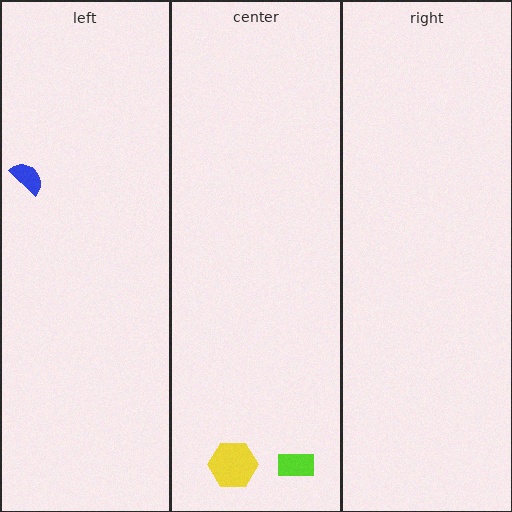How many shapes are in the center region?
2.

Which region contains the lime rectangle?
The center region.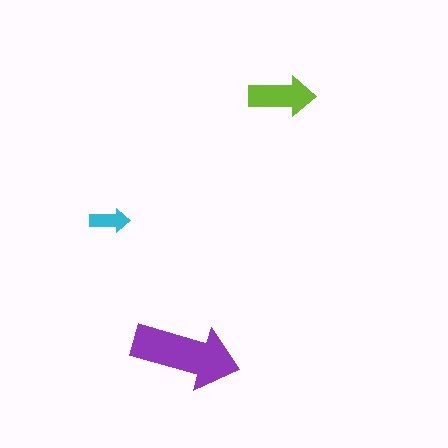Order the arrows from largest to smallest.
the purple one, the lime one, the cyan one.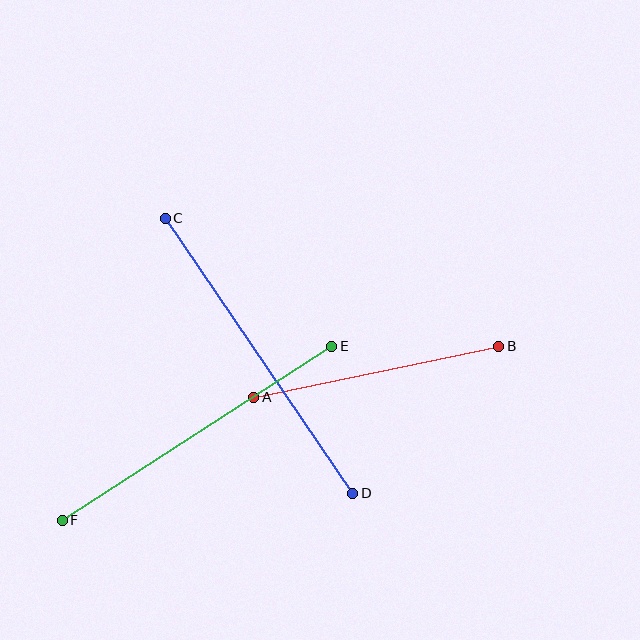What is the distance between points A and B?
The distance is approximately 250 pixels.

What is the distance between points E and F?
The distance is approximately 320 pixels.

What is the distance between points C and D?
The distance is approximately 333 pixels.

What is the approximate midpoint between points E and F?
The midpoint is at approximately (197, 433) pixels.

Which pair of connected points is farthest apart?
Points C and D are farthest apart.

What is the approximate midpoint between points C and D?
The midpoint is at approximately (259, 356) pixels.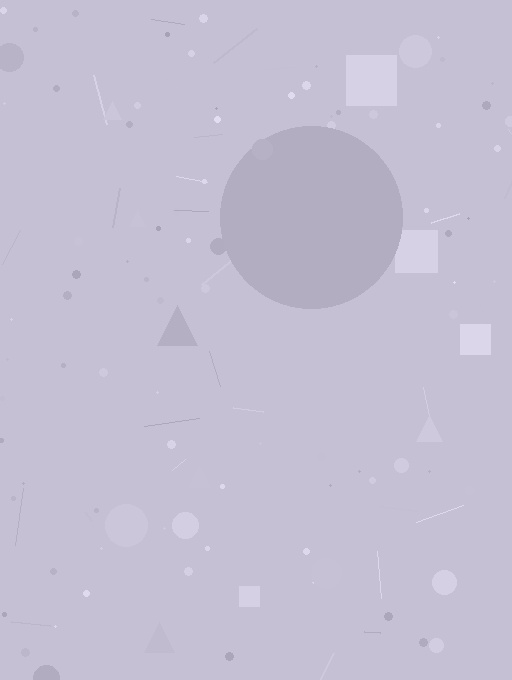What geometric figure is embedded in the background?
A circle is embedded in the background.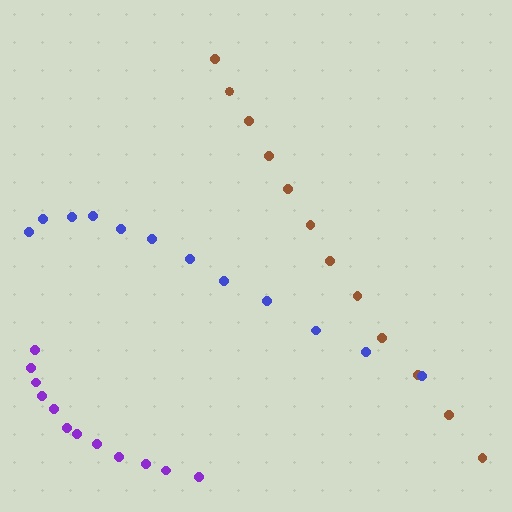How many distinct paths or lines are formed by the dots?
There are 3 distinct paths.